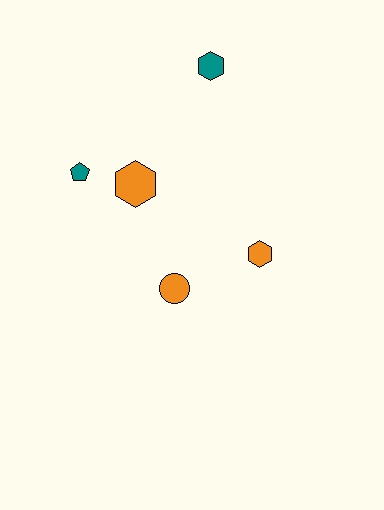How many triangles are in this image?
There are no triangles.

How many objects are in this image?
There are 5 objects.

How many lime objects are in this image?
There are no lime objects.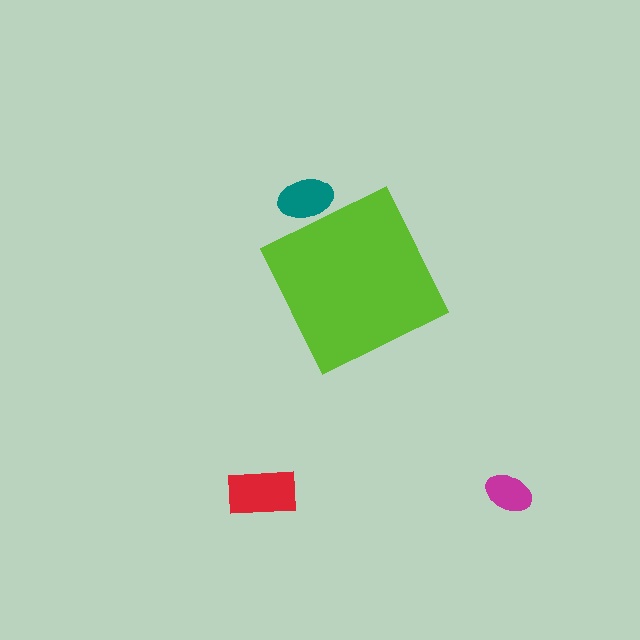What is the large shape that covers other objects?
A lime diamond.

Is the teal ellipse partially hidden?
Yes, the teal ellipse is partially hidden behind the lime diamond.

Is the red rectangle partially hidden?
No, the red rectangle is fully visible.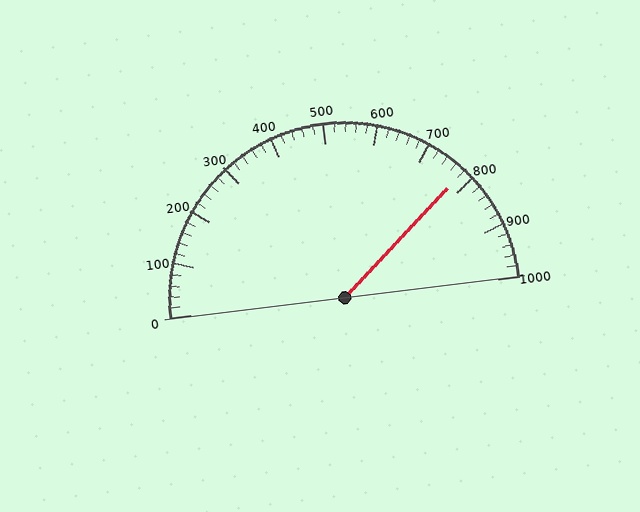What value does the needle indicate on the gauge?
The needle indicates approximately 780.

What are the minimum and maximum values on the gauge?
The gauge ranges from 0 to 1000.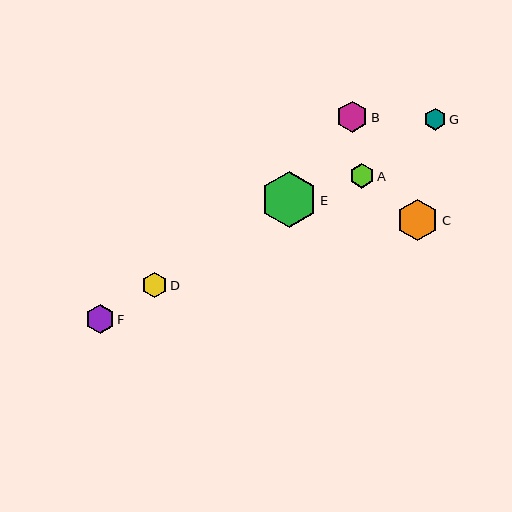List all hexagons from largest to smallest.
From largest to smallest: E, C, B, F, D, A, G.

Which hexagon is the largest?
Hexagon E is the largest with a size of approximately 56 pixels.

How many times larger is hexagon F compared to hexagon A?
Hexagon F is approximately 1.1 times the size of hexagon A.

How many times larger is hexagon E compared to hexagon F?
Hexagon E is approximately 2.0 times the size of hexagon F.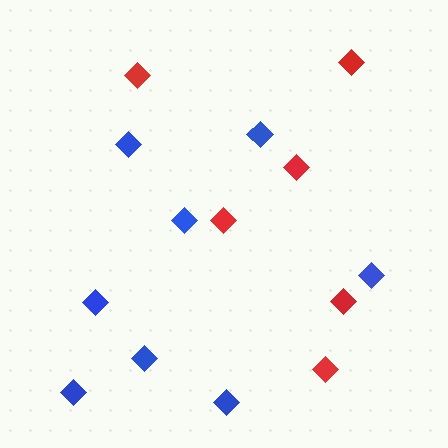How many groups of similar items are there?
There are 2 groups: one group of blue diamonds (8) and one group of red diamonds (6).